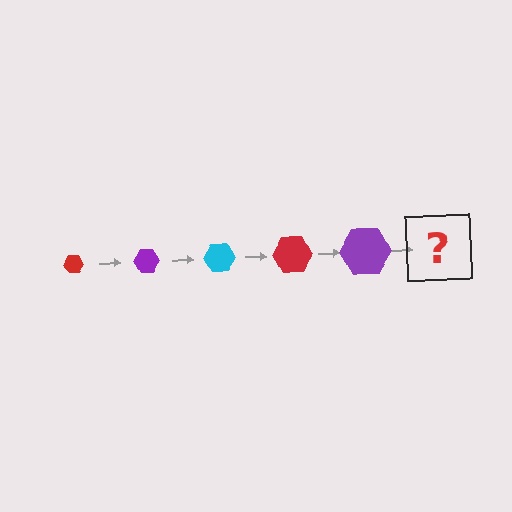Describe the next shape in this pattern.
It should be a cyan hexagon, larger than the previous one.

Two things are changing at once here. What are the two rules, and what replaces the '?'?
The two rules are that the hexagon grows larger each step and the color cycles through red, purple, and cyan. The '?' should be a cyan hexagon, larger than the previous one.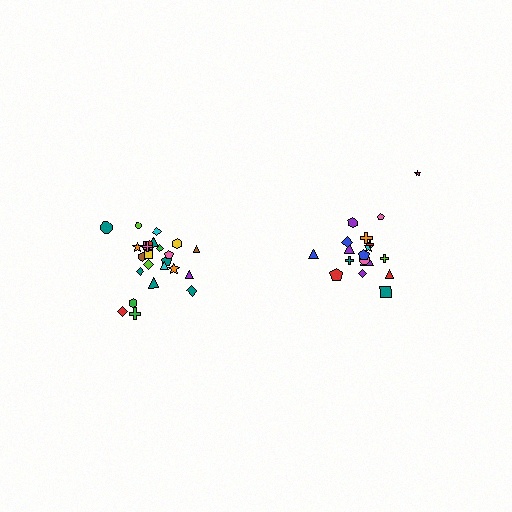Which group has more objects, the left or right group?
The left group.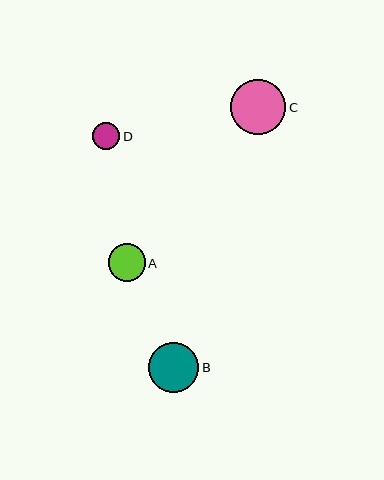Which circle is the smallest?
Circle D is the smallest with a size of approximately 28 pixels.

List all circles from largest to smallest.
From largest to smallest: C, B, A, D.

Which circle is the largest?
Circle C is the largest with a size of approximately 55 pixels.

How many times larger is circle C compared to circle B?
Circle C is approximately 1.1 times the size of circle B.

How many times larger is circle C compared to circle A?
Circle C is approximately 1.5 times the size of circle A.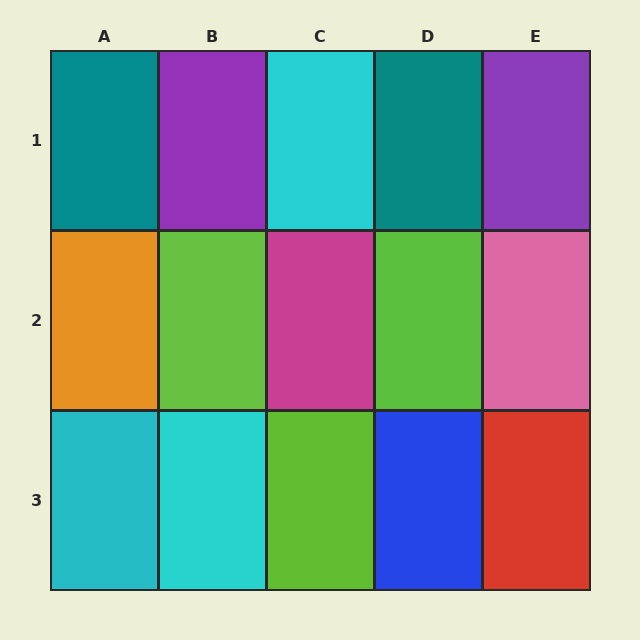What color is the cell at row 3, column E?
Red.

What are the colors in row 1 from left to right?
Teal, purple, cyan, teal, purple.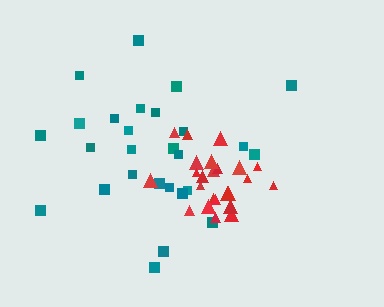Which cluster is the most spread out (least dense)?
Teal.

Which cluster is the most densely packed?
Red.